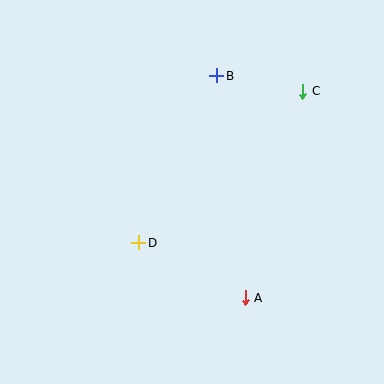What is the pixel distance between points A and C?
The distance between A and C is 215 pixels.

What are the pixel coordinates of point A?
Point A is at (245, 298).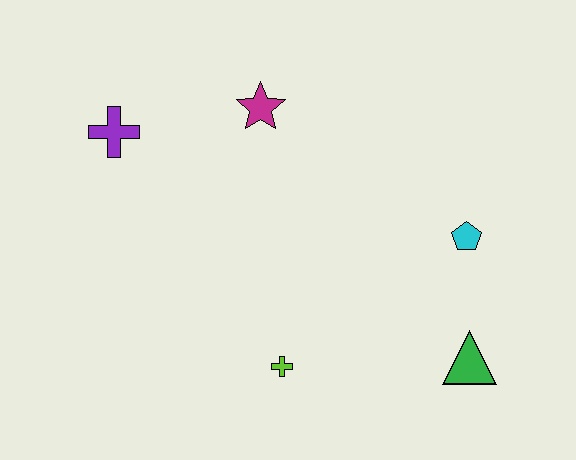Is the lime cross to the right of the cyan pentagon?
No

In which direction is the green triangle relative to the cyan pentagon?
The green triangle is below the cyan pentagon.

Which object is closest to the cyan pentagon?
The green triangle is closest to the cyan pentagon.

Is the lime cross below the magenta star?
Yes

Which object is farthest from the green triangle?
The purple cross is farthest from the green triangle.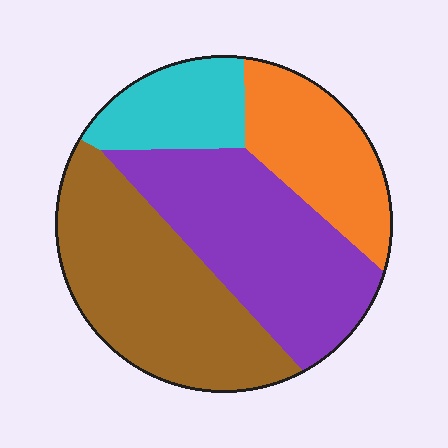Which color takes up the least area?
Cyan, at roughly 15%.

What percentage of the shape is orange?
Orange takes up about one fifth (1/5) of the shape.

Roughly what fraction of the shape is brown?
Brown covers around 35% of the shape.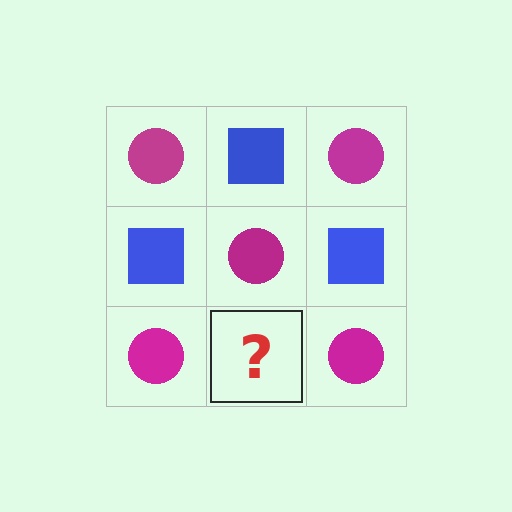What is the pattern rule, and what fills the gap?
The rule is that it alternates magenta circle and blue square in a checkerboard pattern. The gap should be filled with a blue square.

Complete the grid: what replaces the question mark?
The question mark should be replaced with a blue square.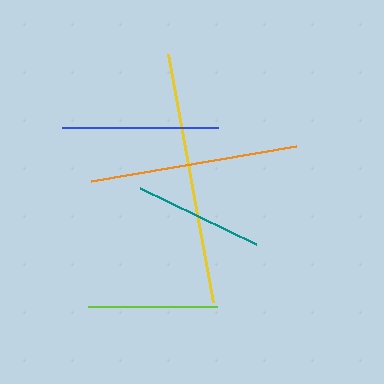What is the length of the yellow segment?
The yellow segment is approximately 252 pixels long.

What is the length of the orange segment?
The orange segment is approximately 208 pixels long.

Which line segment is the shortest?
The lime line is the shortest at approximately 128 pixels.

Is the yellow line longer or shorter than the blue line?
The yellow line is longer than the blue line.